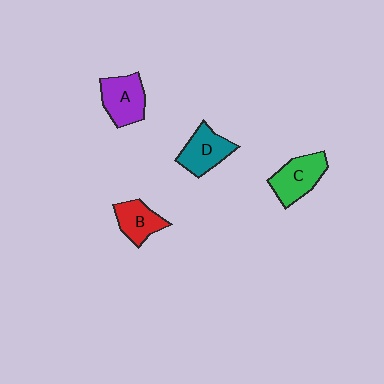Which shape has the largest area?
Shape C (green).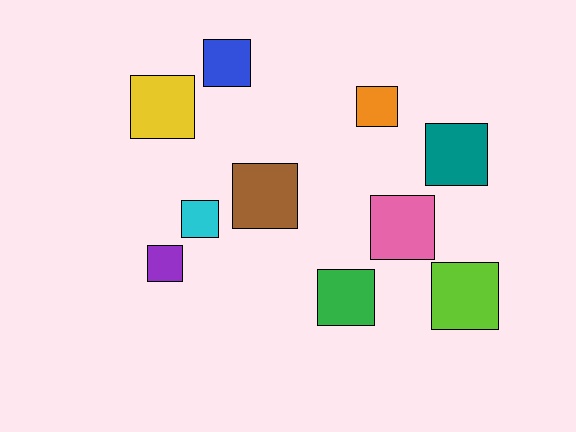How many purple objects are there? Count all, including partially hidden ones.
There is 1 purple object.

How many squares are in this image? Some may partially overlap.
There are 10 squares.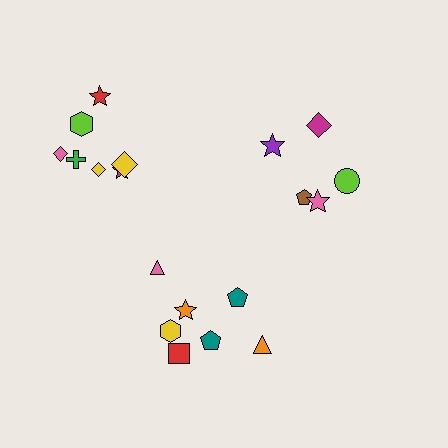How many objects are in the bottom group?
There are 7 objects.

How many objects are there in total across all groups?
There are 19 objects.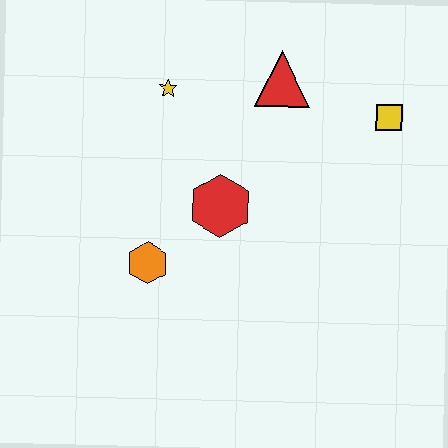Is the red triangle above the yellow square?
Yes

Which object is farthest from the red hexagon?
The yellow square is farthest from the red hexagon.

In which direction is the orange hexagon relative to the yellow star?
The orange hexagon is below the yellow star.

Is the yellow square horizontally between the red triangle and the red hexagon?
No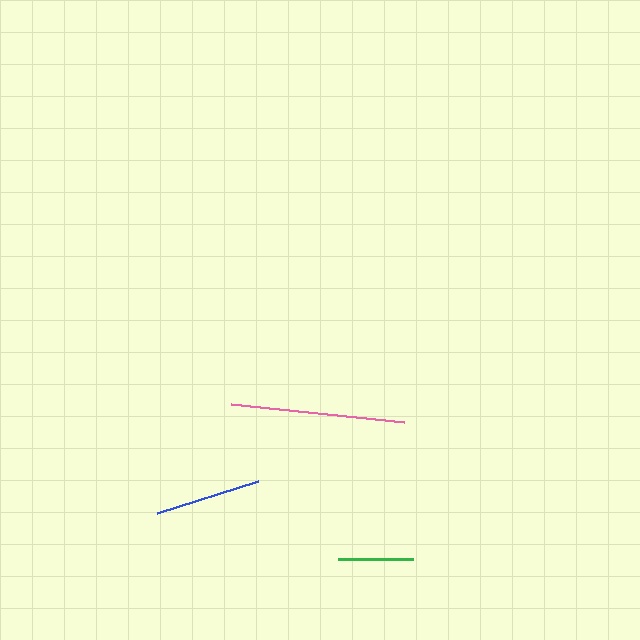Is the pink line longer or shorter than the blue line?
The pink line is longer than the blue line.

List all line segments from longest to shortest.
From longest to shortest: pink, blue, green.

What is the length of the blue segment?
The blue segment is approximately 105 pixels long.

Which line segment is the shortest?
The green line is the shortest at approximately 76 pixels.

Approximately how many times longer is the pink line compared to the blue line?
The pink line is approximately 1.6 times the length of the blue line.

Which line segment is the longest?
The pink line is the longest at approximately 174 pixels.